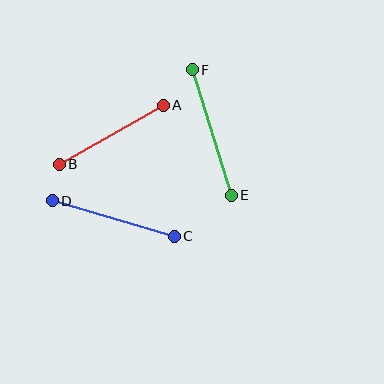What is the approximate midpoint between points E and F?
The midpoint is at approximately (212, 132) pixels.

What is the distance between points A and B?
The distance is approximately 120 pixels.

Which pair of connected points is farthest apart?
Points E and F are farthest apart.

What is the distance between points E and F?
The distance is approximately 132 pixels.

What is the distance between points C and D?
The distance is approximately 127 pixels.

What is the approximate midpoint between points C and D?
The midpoint is at approximately (113, 218) pixels.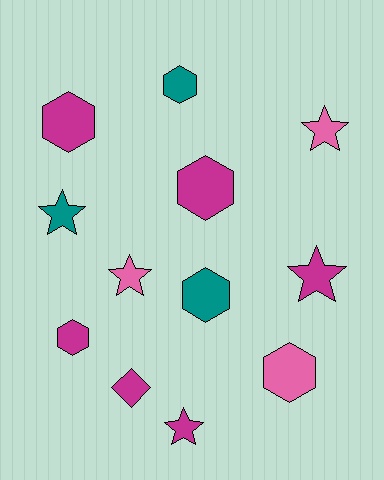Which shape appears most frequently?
Hexagon, with 6 objects.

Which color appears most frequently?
Magenta, with 6 objects.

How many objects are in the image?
There are 12 objects.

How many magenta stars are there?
There are 2 magenta stars.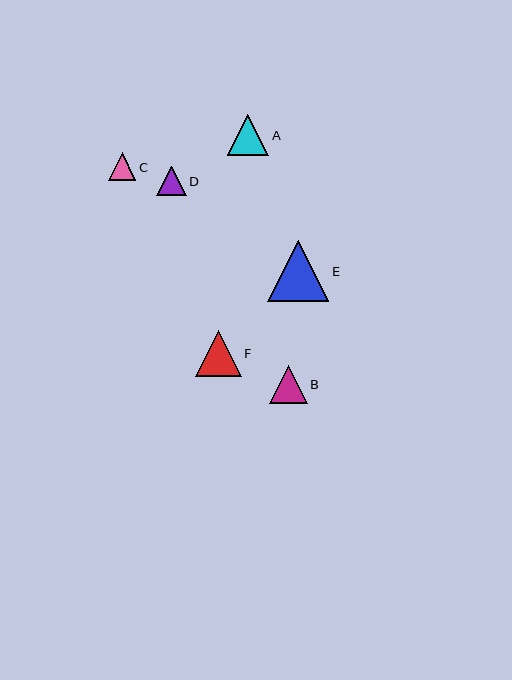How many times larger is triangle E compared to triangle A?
Triangle E is approximately 1.5 times the size of triangle A.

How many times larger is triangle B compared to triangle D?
Triangle B is approximately 1.3 times the size of triangle D.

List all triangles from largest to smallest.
From largest to smallest: E, F, A, B, D, C.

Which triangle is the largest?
Triangle E is the largest with a size of approximately 61 pixels.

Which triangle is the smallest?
Triangle C is the smallest with a size of approximately 27 pixels.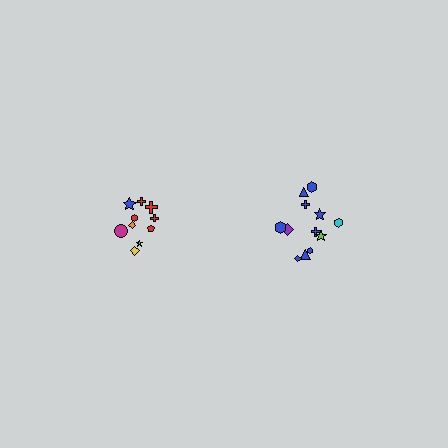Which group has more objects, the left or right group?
The right group.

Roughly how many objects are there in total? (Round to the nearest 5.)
Roughly 20 objects in total.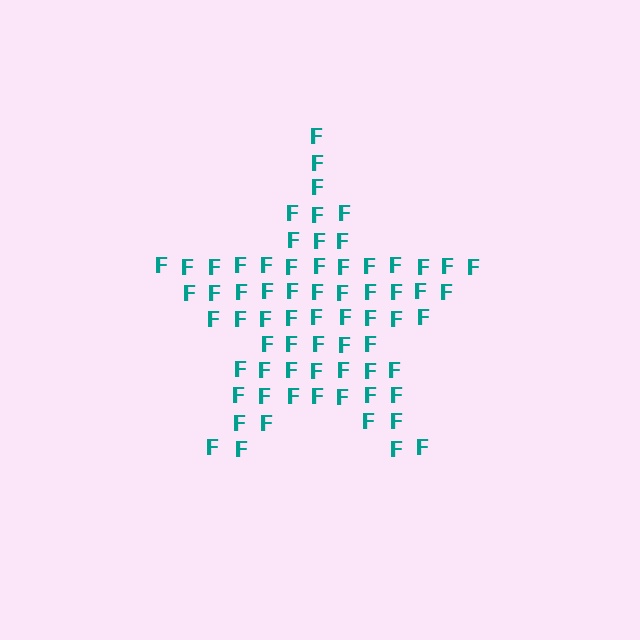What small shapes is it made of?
It is made of small letter F's.